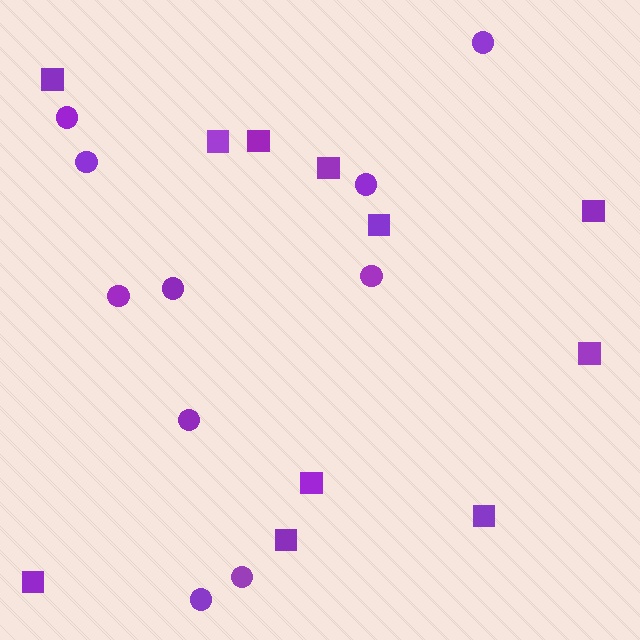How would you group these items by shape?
There are 2 groups: one group of squares (11) and one group of circles (10).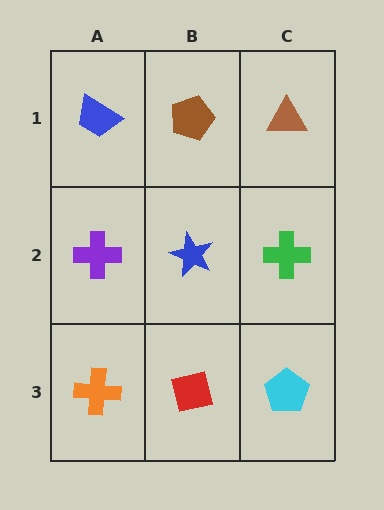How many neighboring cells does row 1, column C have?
2.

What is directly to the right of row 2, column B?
A green cross.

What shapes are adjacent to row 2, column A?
A blue trapezoid (row 1, column A), an orange cross (row 3, column A), a blue star (row 2, column B).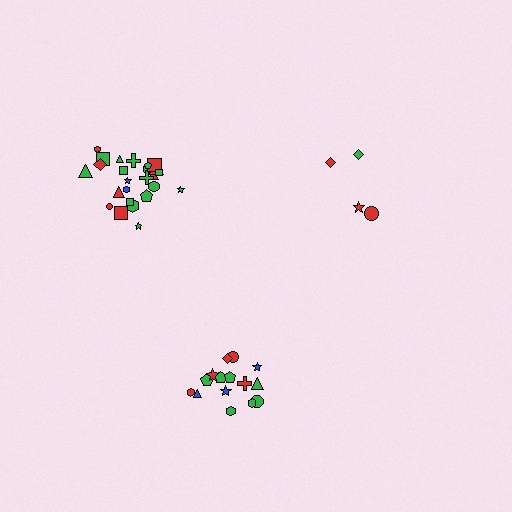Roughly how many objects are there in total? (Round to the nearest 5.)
Roughly 45 objects in total.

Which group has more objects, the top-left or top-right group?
The top-left group.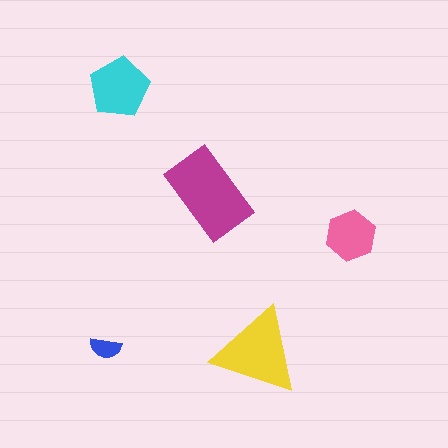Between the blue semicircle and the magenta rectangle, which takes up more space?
The magenta rectangle.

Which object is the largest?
The magenta rectangle.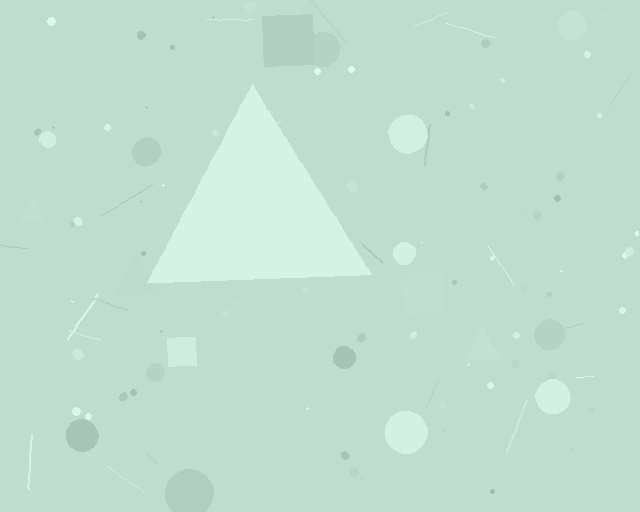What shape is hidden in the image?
A triangle is hidden in the image.